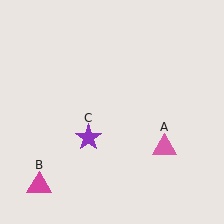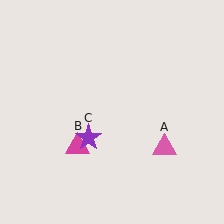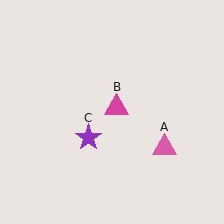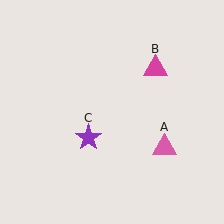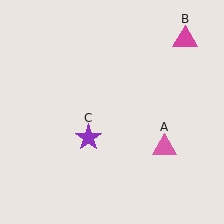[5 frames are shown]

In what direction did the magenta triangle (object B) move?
The magenta triangle (object B) moved up and to the right.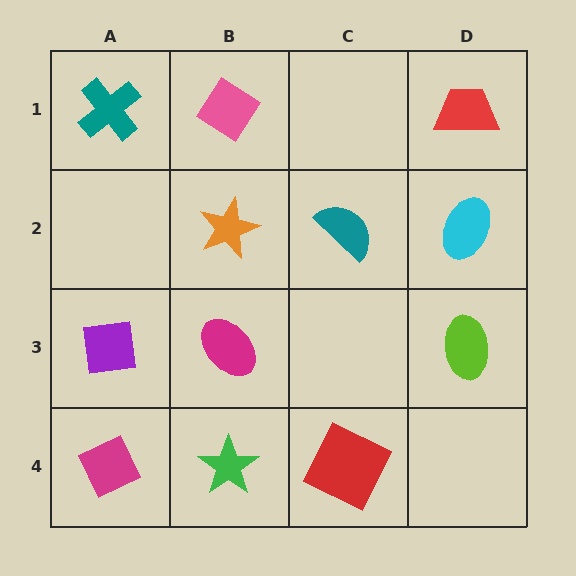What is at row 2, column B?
An orange star.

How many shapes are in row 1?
3 shapes.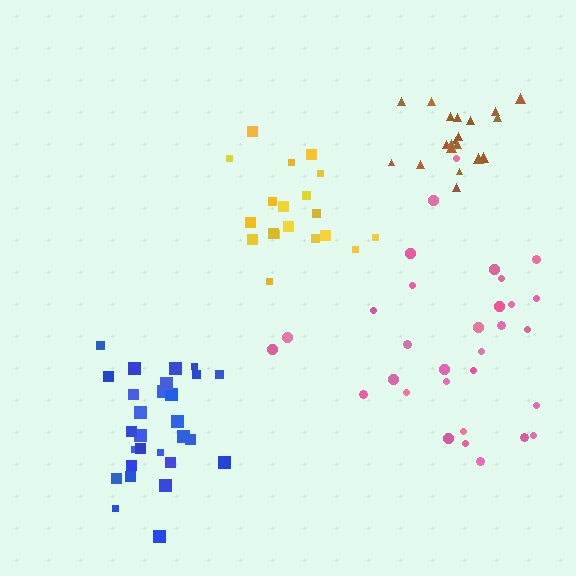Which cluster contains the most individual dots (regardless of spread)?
Pink (31).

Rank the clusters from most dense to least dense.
brown, blue, yellow, pink.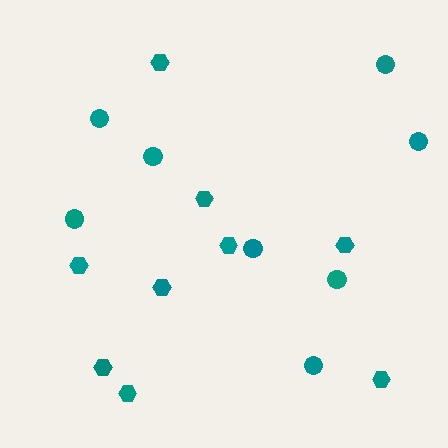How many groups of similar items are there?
There are 2 groups: one group of hexagons (9) and one group of circles (8).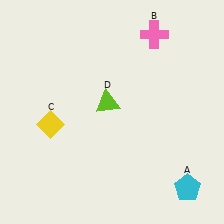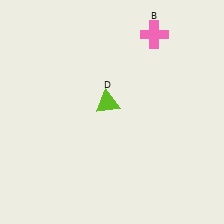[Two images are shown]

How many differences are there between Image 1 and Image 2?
There are 2 differences between the two images.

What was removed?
The yellow diamond (C), the cyan pentagon (A) were removed in Image 2.